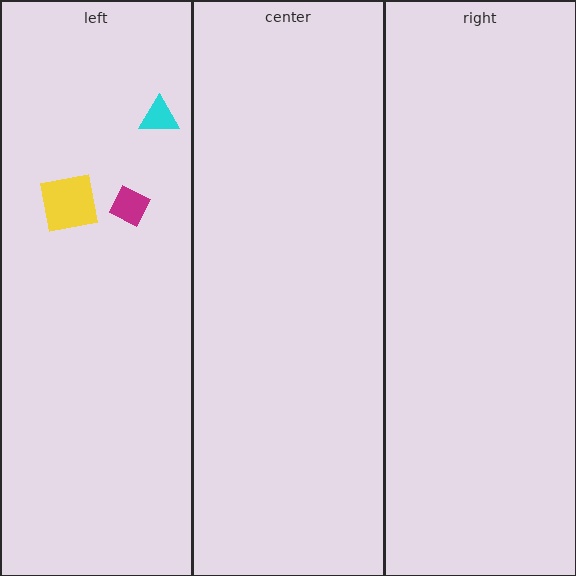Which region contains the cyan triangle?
The left region.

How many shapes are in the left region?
3.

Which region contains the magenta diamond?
The left region.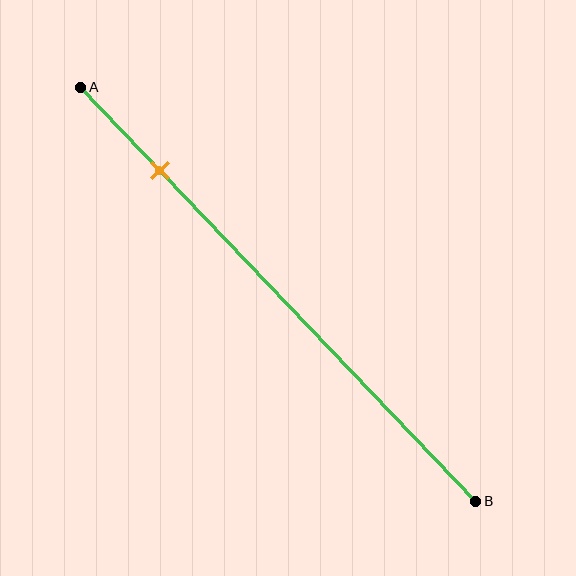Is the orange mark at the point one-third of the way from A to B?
No, the mark is at about 20% from A, not at the 33% one-third point.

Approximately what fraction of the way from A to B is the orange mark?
The orange mark is approximately 20% of the way from A to B.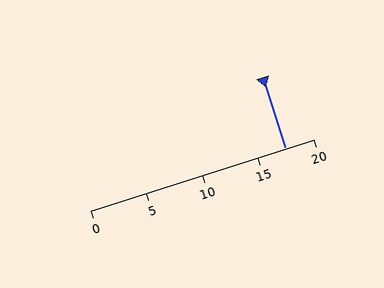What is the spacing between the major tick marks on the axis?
The major ticks are spaced 5 apart.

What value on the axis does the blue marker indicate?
The marker indicates approximately 17.5.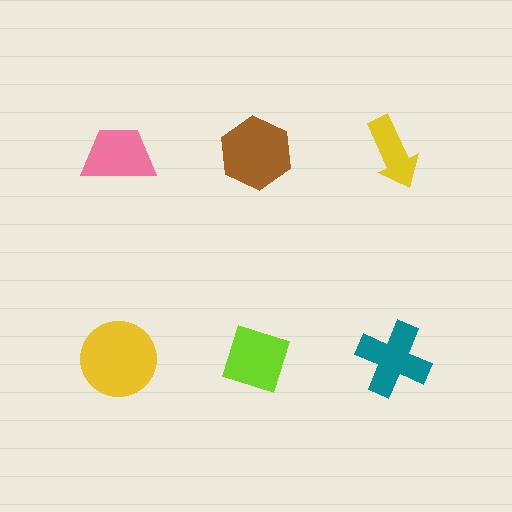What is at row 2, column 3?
A teal cross.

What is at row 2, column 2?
A lime diamond.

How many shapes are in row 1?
3 shapes.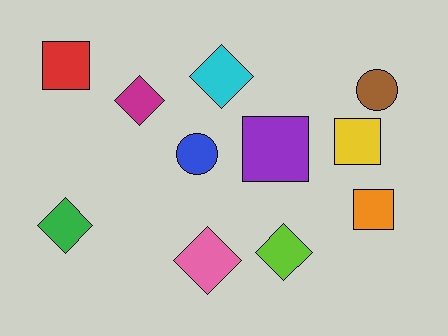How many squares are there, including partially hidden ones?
There are 4 squares.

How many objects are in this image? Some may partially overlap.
There are 11 objects.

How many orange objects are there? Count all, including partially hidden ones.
There is 1 orange object.